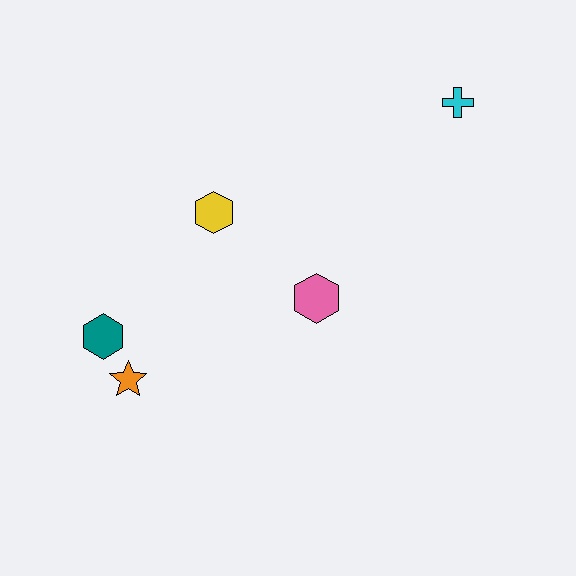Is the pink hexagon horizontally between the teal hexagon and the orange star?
No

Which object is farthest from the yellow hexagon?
The cyan cross is farthest from the yellow hexagon.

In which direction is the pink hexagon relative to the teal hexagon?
The pink hexagon is to the right of the teal hexagon.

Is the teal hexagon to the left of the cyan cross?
Yes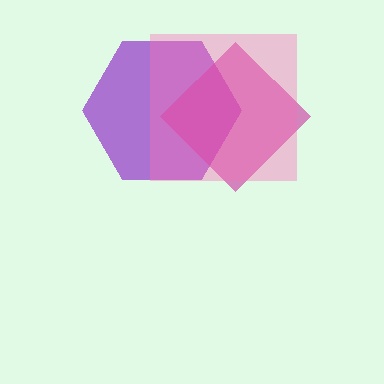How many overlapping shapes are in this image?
There are 3 overlapping shapes in the image.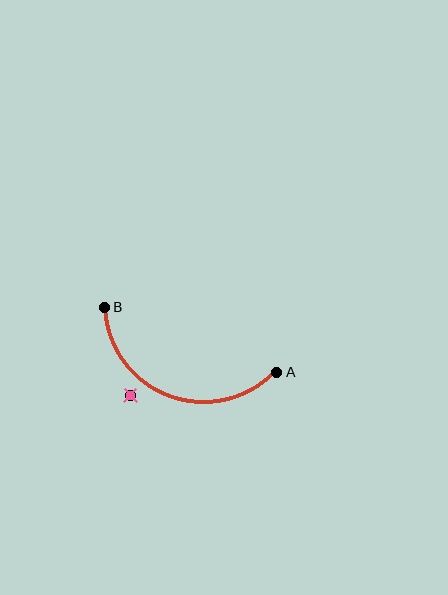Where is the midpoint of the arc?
The arc midpoint is the point on the curve farthest from the straight line joining A and B. It sits below that line.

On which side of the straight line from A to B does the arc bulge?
The arc bulges below the straight line connecting A and B.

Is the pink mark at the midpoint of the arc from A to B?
No — the pink mark does not lie on the arc at all. It sits slightly outside the curve.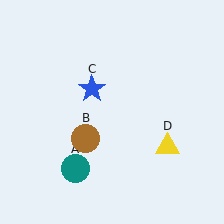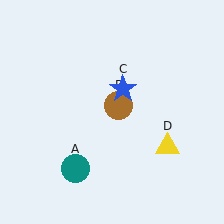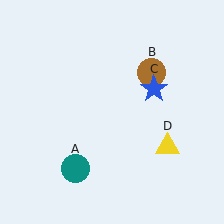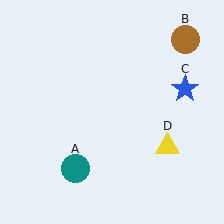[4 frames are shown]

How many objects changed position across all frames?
2 objects changed position: brown circle (object B), blue star (object C).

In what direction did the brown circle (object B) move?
The brown circle (object B) moved up and to the right.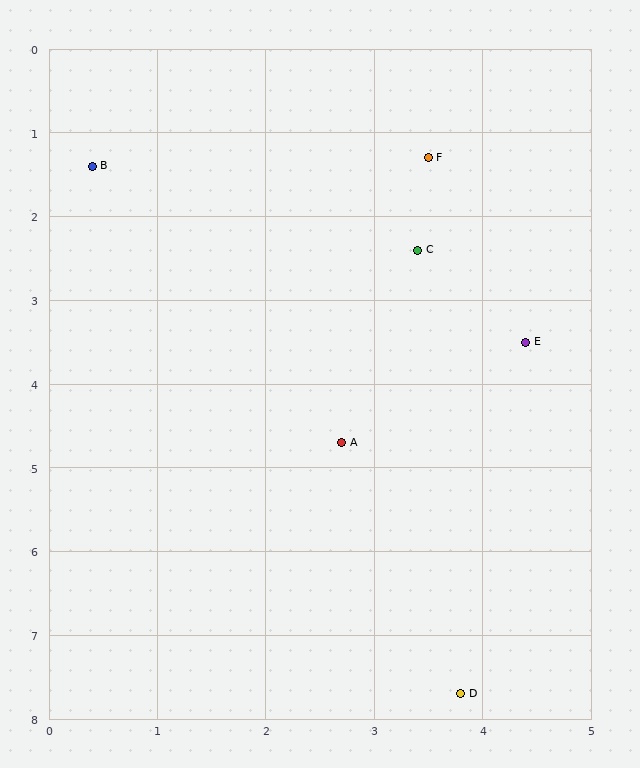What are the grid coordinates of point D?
Point D is at approximately (3.8, 7.7).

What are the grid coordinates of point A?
Point A is at approximately (2.7, 4.7).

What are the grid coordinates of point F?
Point F is at approximately (3.5, 1.3).